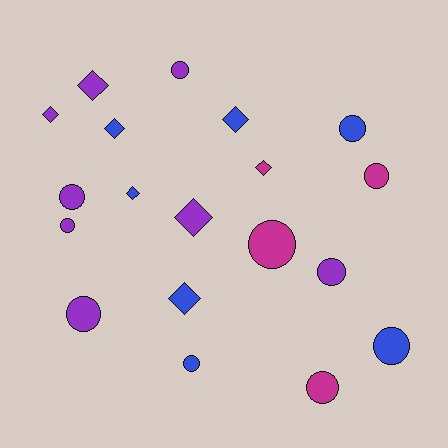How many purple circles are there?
There are 5 purple circles.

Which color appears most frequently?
Purple, with 8 objects.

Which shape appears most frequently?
Circle, with 11 objects.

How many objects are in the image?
There are 19 objects.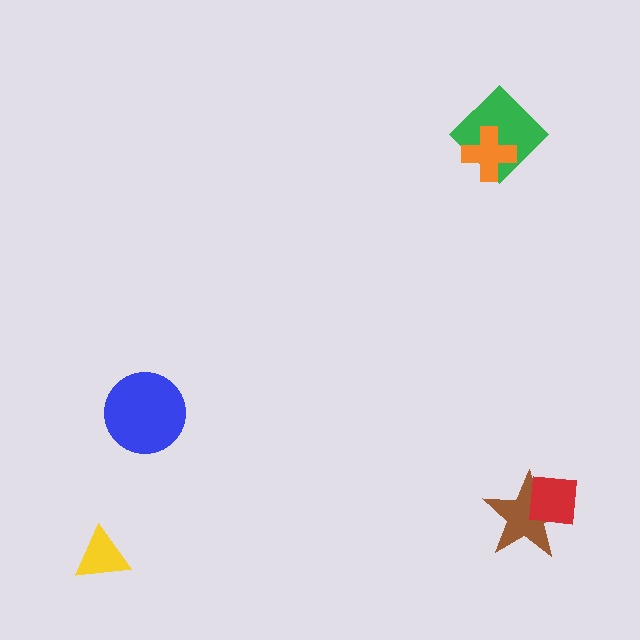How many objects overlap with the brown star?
1 object overlaps with the brown star.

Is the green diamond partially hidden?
Yes, it is partially covered by another shape.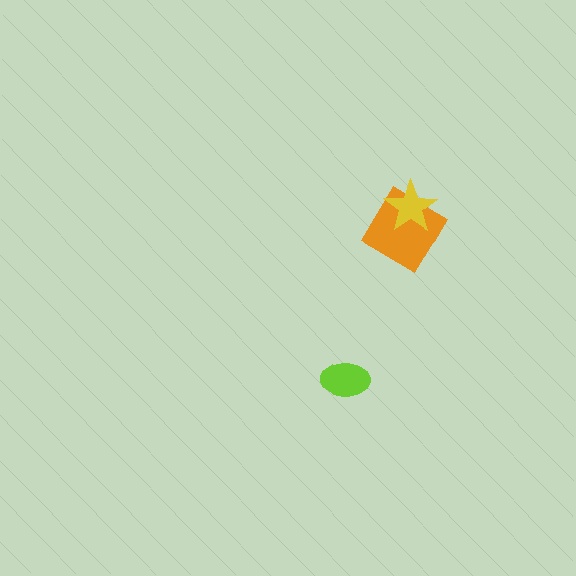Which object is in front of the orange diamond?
The yellow star is in front of the orange diamond.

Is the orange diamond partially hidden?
Yes, it is partially covered by another shape.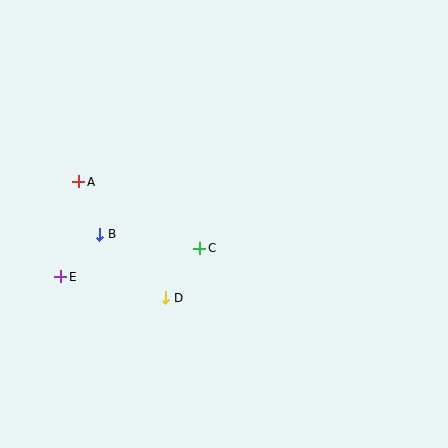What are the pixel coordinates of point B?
Point B is at (100, 234).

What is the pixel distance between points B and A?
The distance between B and A is 57 pixels.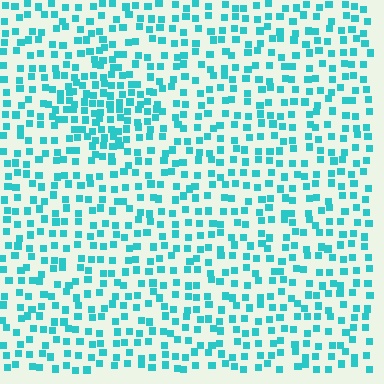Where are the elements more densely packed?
The elements are more densely packed inside the diamond boundary.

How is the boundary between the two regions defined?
The boundary is defined by a change in element density (approximately 1.8x ratio). All elements are the same color, size, and shape.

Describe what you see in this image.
The image contains small cyan elements arranged at two different densities. A diamond-shaped region is visible where the elements are more densely packed than the surrounding area.